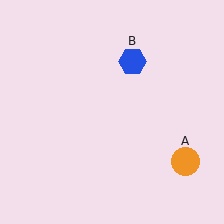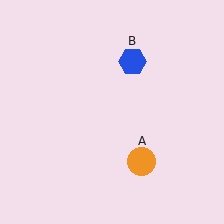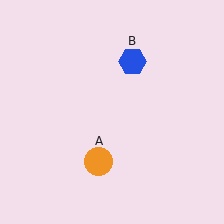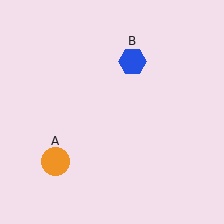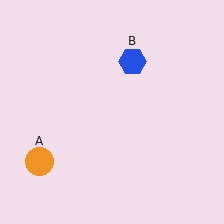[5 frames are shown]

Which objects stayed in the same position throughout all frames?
Blue hexagon (object B) remained stationary.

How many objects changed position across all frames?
1 object changed position: orange circle (object A).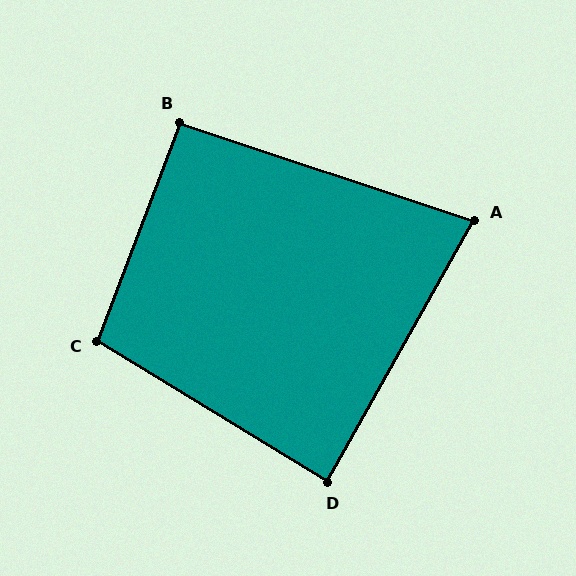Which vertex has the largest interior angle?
C, at approximately 101 degrees.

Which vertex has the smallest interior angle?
A, at approximately 79 degrees.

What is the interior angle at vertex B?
Approximately 92 degrees (approximately right).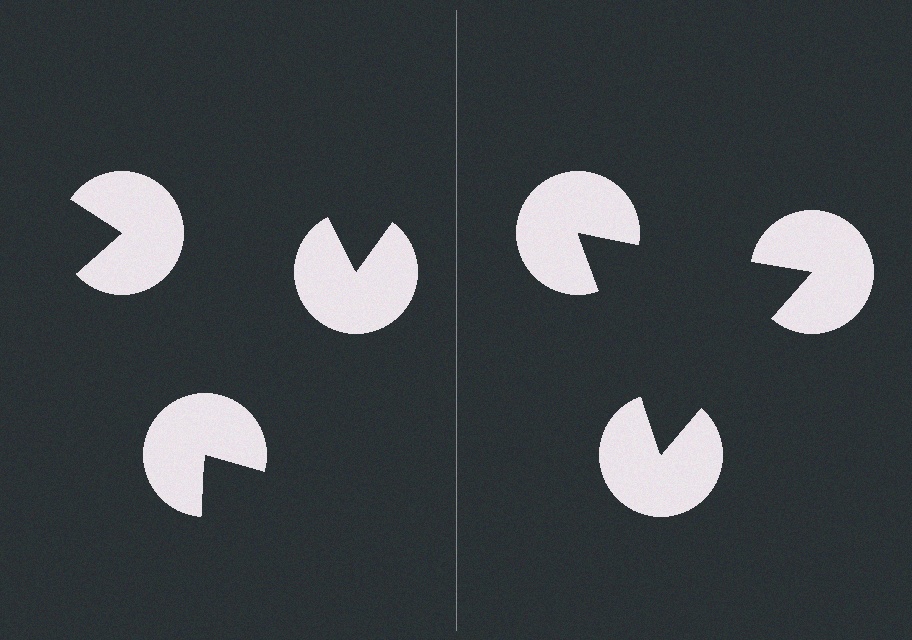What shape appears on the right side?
An illusory triangle.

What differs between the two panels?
The pac-man discs are positioned identically on both sides; only the wedge orientations differ. On the right they align to a triangle; on the left they are misaligned.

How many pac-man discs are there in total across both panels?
6 — 3 on each side.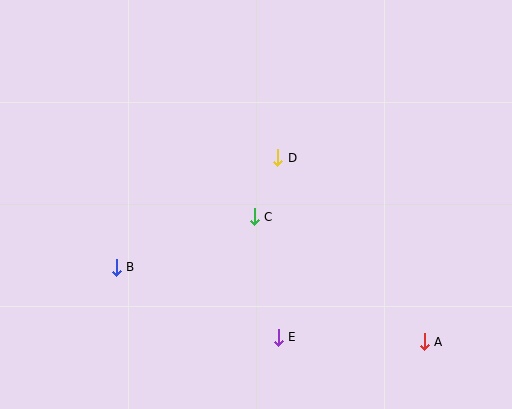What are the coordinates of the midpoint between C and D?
The midpoint between C and D is at (266, 187).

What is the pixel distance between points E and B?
The distance between E and B is 177 pixels.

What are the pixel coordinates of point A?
Point A is at (424, 342).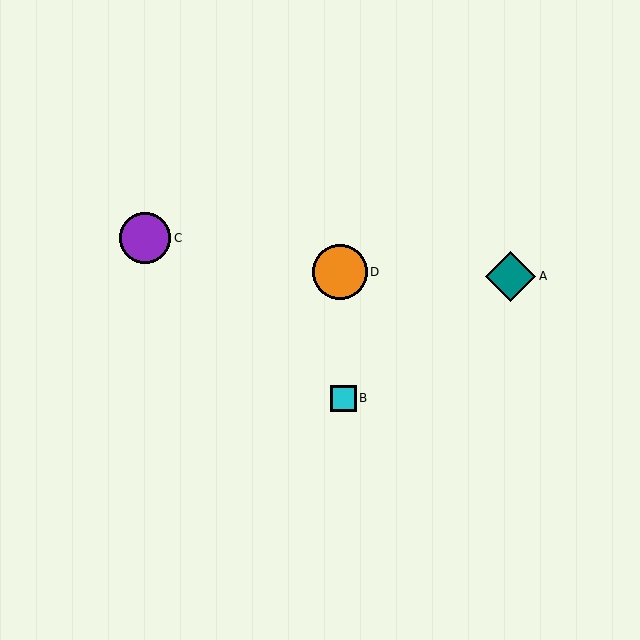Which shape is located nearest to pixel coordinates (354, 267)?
The orange circle (labeled D) at (340, 272) is nearest to that location.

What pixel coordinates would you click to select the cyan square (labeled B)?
Click at (343, 398) to select the cyan square B.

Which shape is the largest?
The orange circle (labeled D) is the largest.